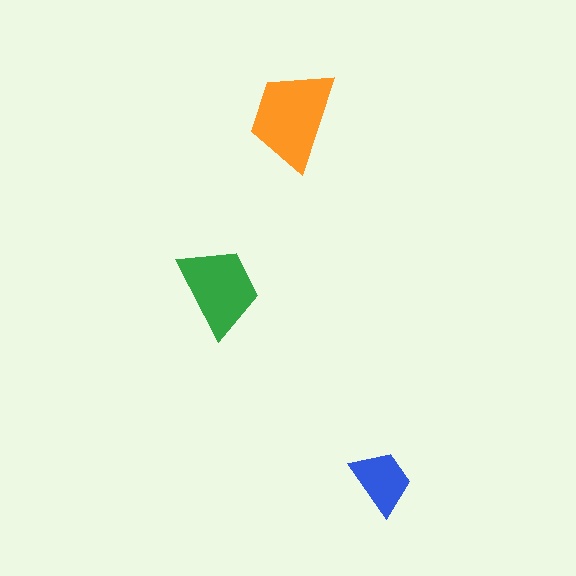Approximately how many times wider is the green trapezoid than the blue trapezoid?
About 1.5 times wider.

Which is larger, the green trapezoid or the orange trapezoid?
The orange one.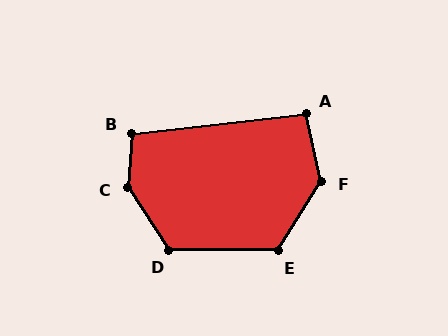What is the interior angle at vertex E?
Approximately 122 degrees (obtuse).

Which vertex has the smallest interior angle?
A, at approximately 96 degrees.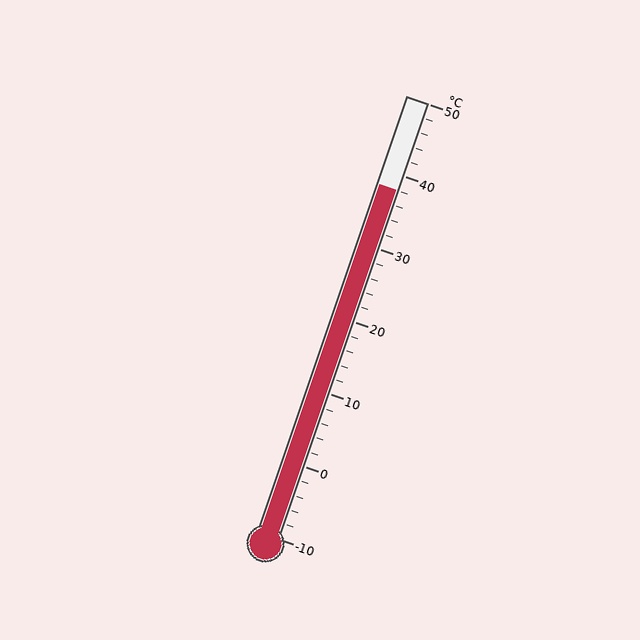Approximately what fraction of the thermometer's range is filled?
The thermometer is filled to approximately 80% of its range.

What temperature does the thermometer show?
The thermometer shows approximately 38°C.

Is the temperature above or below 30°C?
The temperature is above 30°C.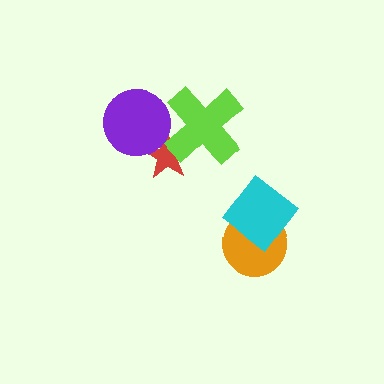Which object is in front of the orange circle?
The cyan diamond is in front of the orange circle.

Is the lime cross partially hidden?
No, no other shape covers it.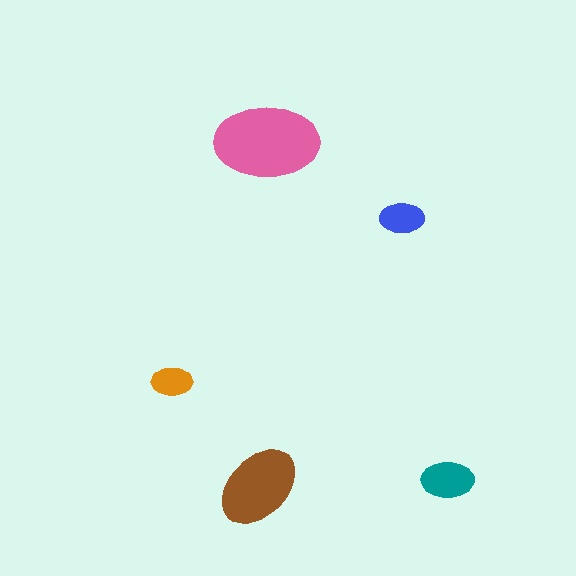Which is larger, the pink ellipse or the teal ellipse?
The pink one.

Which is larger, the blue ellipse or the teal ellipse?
The teal one.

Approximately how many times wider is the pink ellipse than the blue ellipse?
About 2.5 times wider.